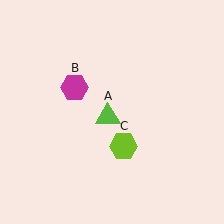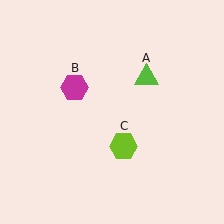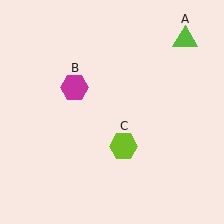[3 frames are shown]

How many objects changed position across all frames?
1 object changed position: lime triangle (object A).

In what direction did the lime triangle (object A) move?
The lime triangle (object A) moved up and to the right.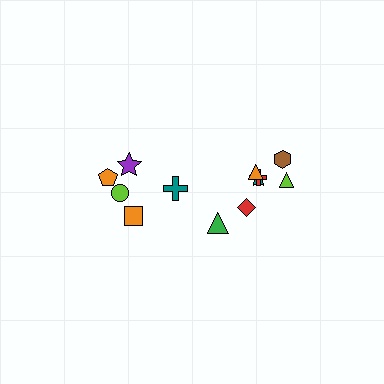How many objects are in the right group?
There are 7 objects.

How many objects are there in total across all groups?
There are 12 objects.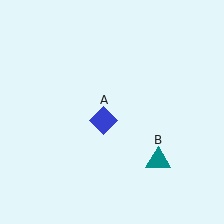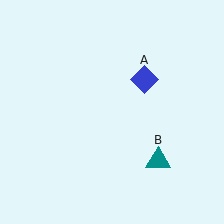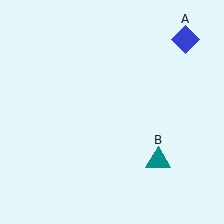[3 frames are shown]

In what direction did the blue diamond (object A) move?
The blue diamond (object A) moved up and to the right.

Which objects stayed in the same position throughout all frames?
Teal triangle (object B) remained stationary.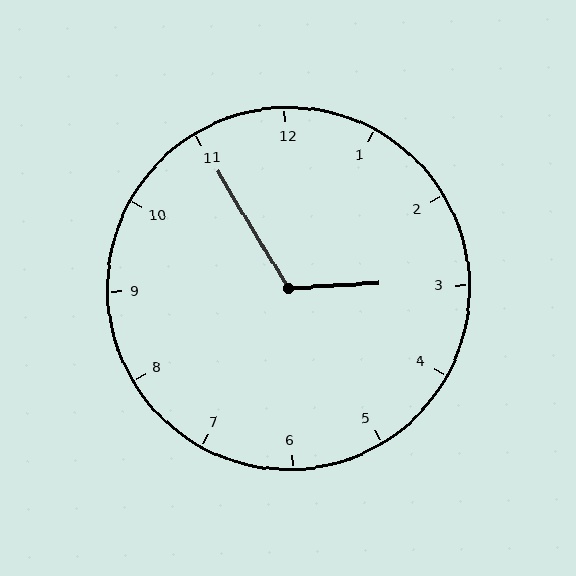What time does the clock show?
2:55.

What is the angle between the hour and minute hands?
Approximately 118 degrees.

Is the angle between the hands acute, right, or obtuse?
It is obtuse.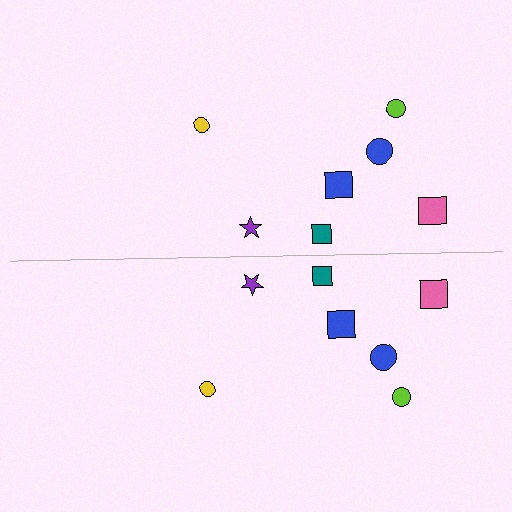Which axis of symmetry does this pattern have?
The pattern has a horizontal axis of symmetry running through the center of the image.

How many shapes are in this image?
There are 14 shapes in this image.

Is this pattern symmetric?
Yes, this pattern has bilateral (reflection) symmetry.